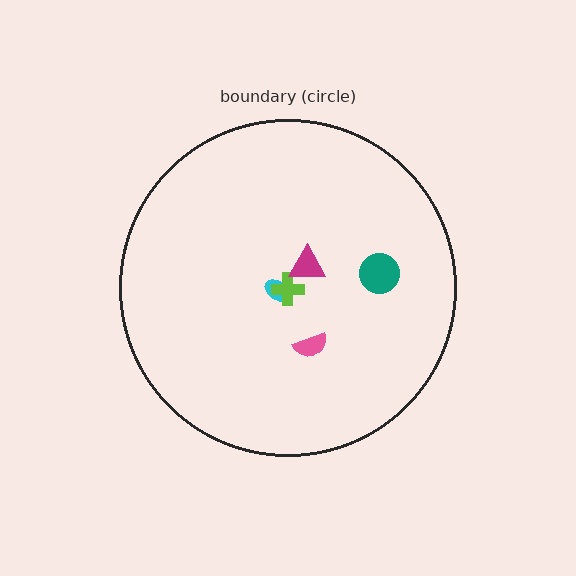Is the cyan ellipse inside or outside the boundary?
Inside.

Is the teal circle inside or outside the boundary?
Inside.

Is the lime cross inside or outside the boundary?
Inside.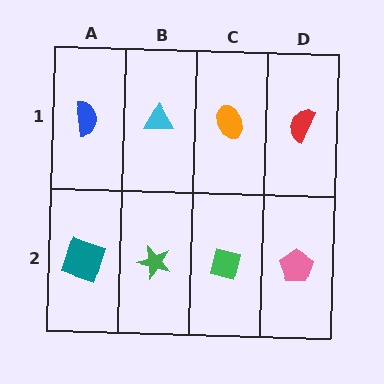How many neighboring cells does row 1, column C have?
3.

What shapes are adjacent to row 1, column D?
A pink pentagon (row 2, column D), an orange ellipse (row 1, column C).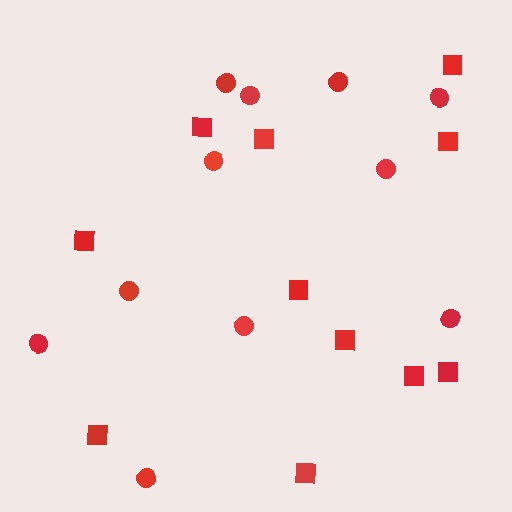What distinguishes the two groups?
There are 2 groups: one group of circles (11) and one group of squares (11).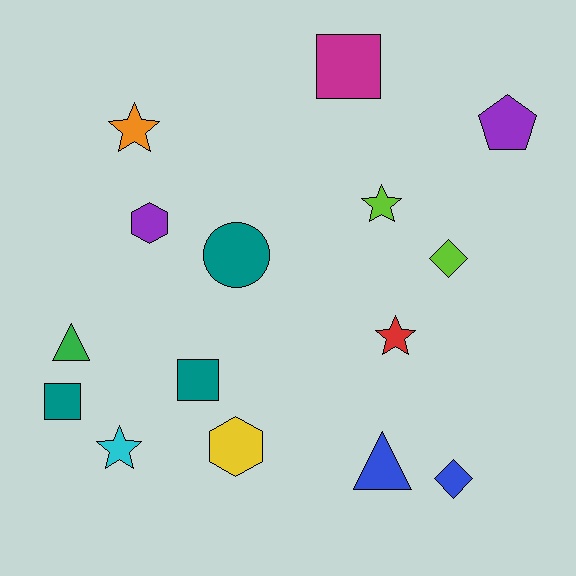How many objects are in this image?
There are 15 objects.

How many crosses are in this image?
There are no crosses.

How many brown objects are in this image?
There are no brown objects.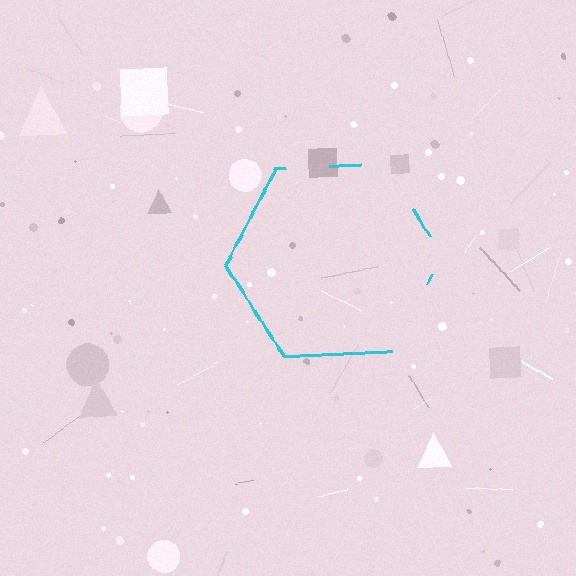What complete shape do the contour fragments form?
The contour fragments form a hexagon.